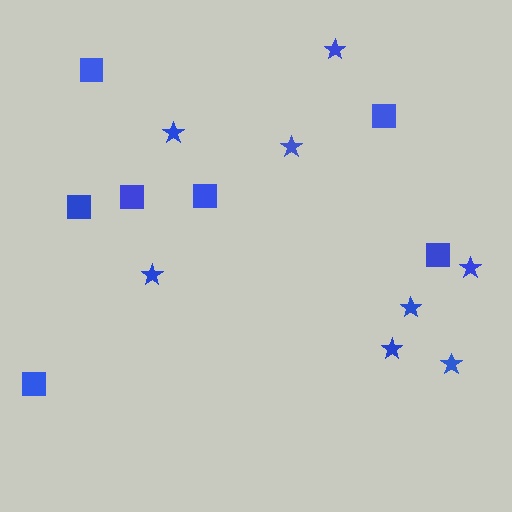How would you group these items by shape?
There are 2 groups: one group of squares (7) and one group of stars (8).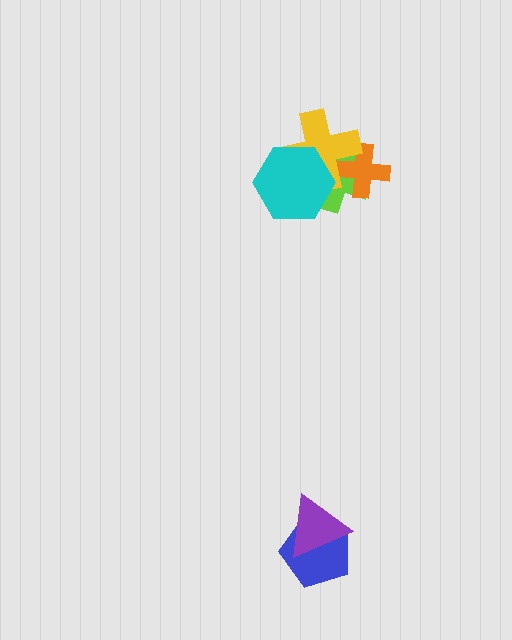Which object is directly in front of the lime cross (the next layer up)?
The orange cross is directly in front of the lime cross.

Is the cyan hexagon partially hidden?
No, no other shape covers it.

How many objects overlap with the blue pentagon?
1 object overlaps with the blue pentagon.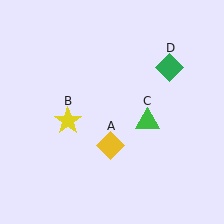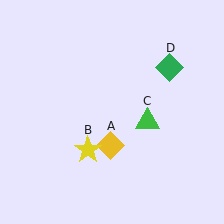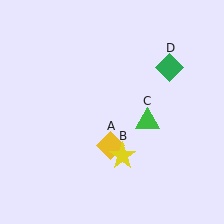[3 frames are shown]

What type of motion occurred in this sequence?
The yellow star (object B) rotated counterclockwise around the center of the scene.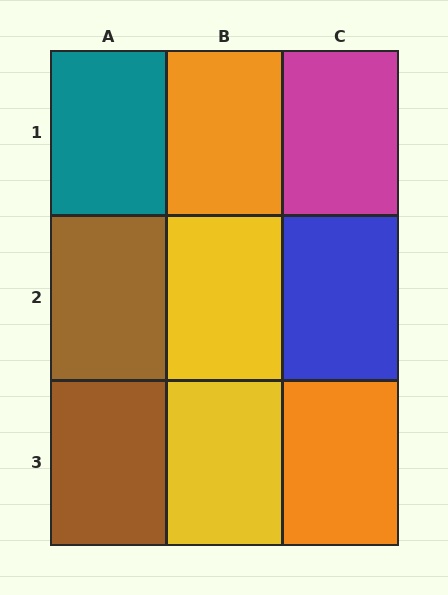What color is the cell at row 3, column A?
Brown.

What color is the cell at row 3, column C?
Orange.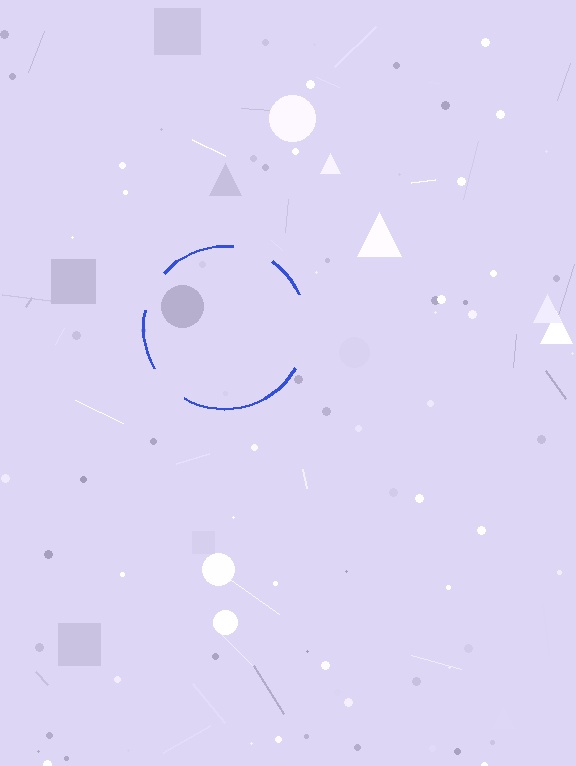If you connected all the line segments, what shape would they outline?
They would outline a circle.